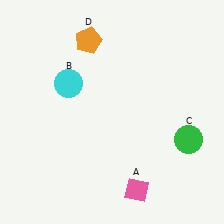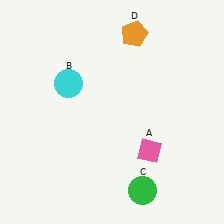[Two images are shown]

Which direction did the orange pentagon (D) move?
The orange pentagon (D) moved right.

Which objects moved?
The objects that moved are: the pink diamond (A), the green circle (C), the orange pentagon (D).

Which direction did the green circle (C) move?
The green circle (C) moved down.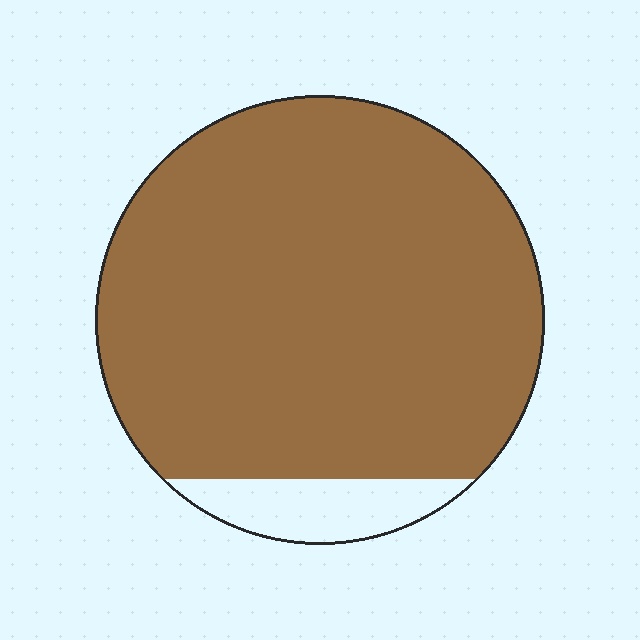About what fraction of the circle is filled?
About nine tenths (9/10).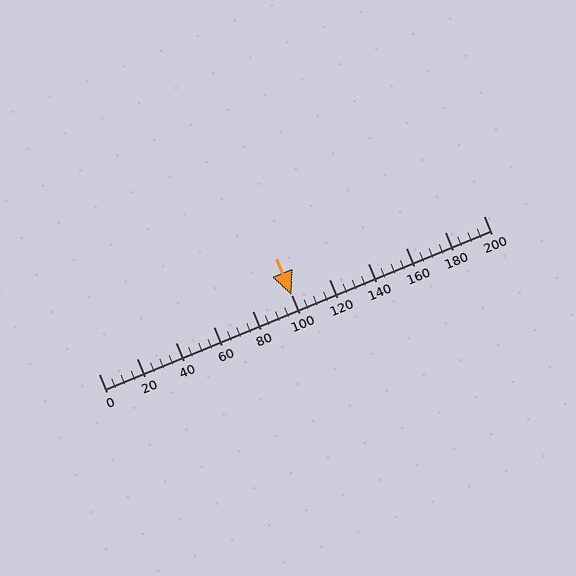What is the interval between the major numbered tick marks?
The major tick marks are spaced 20 units apart.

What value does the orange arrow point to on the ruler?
The orange arrow points to approximately 100.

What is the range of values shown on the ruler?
The ruler shows values from 0 to 200.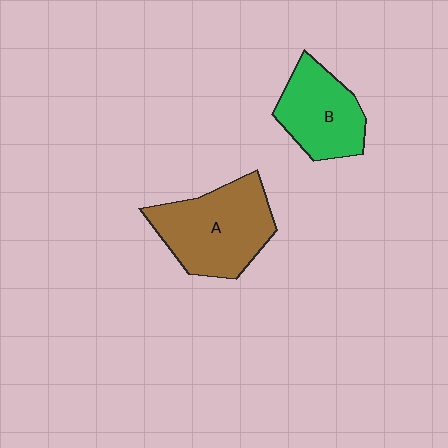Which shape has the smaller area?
Shape B (green).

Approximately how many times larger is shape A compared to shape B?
Approximately 1.4 times.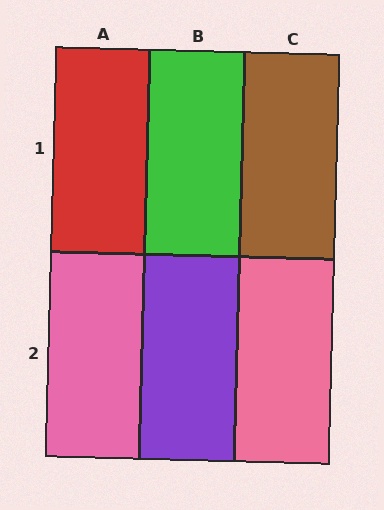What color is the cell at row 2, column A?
Pink.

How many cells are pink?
2 cells are pink.